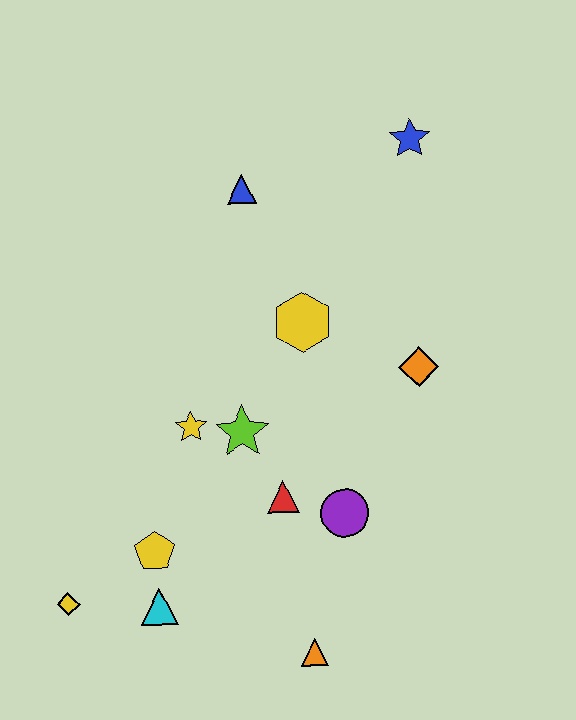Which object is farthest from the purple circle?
The blue star is farthest from the purple circle.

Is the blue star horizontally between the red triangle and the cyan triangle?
No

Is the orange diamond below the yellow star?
No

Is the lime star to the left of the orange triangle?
Yes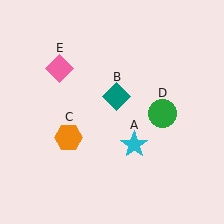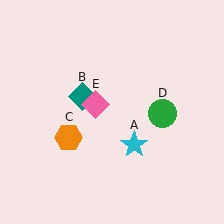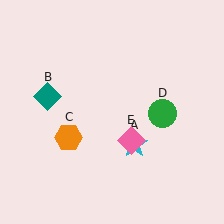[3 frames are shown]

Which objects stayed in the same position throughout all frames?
Cyan star (object A) and orange hexagon (object C) and green circle (object D) remained stationary.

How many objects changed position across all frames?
2 objects changed position: teal diamond (object B), pink diamond (object E).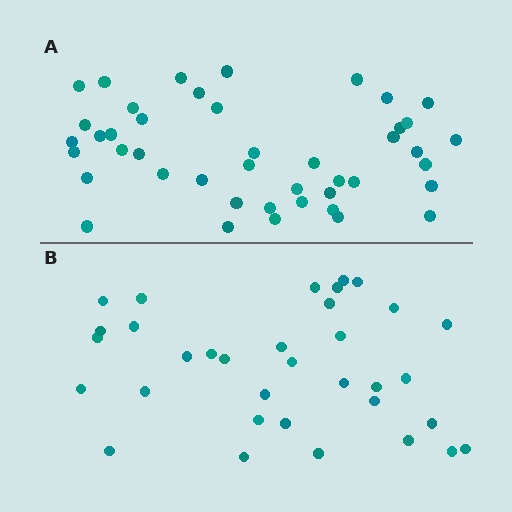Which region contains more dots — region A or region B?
Region A (the top region) has more dots.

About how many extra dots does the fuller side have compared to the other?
Region A has roughly 10 or so more dots than region B.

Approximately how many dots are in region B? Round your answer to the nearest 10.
About 30 dots. (The exact count is 34, which rounds to 30.)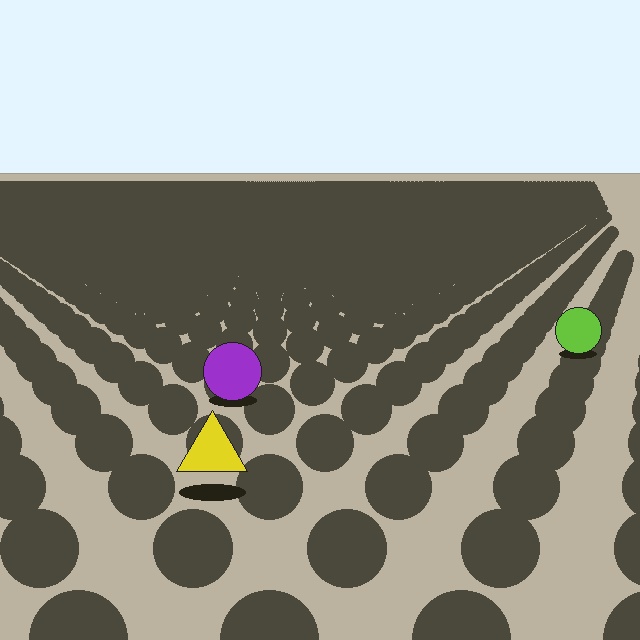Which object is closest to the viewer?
The yellow triangle is closest. The texture marks near it are larger and more spread out.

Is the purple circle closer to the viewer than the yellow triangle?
No. The yellow triangle is closer — you can tell from the texture gradient: the ground texture is coarser near it.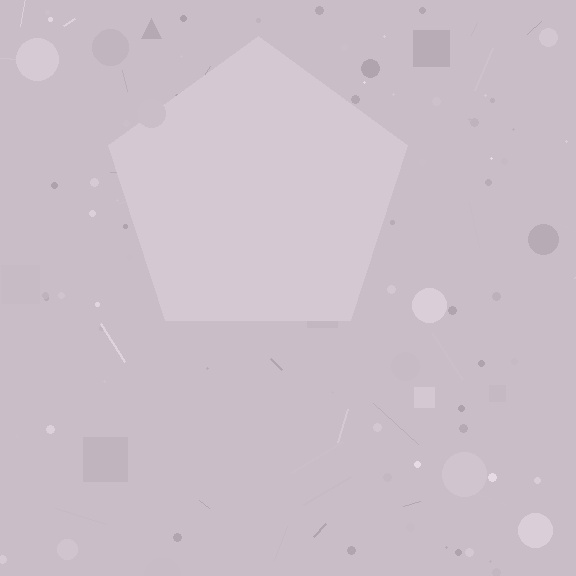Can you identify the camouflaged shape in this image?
The camouflaged shape is a pentagon.